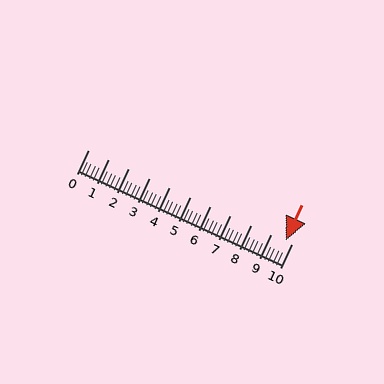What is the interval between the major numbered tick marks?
The major tick marks are spaced 1 units apart.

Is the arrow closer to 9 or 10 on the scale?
The arrow is closer to 10.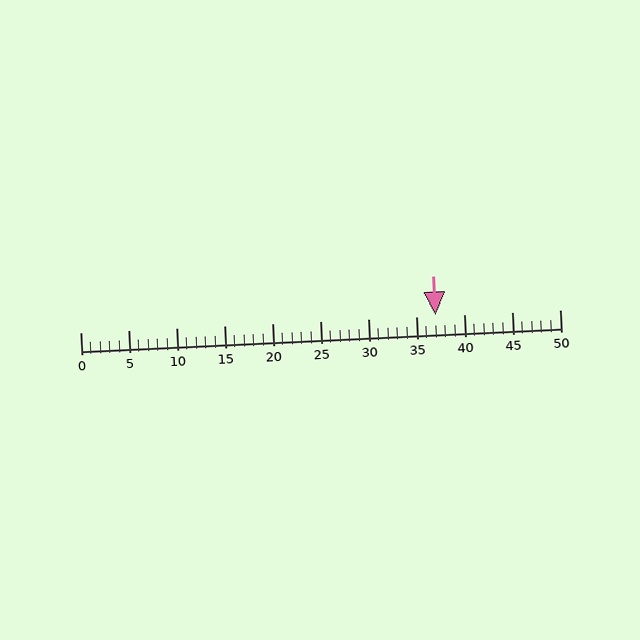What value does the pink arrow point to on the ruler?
The pink arrow points to approximately 37.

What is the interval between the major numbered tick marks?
The major tick marks are spaced 5 units apart.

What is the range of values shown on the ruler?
The ruler shows values from 0 to 50.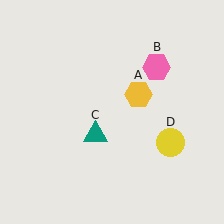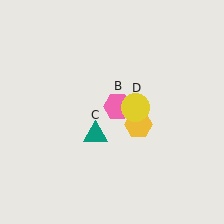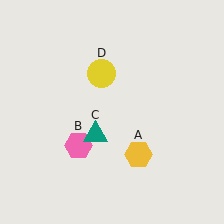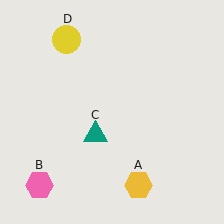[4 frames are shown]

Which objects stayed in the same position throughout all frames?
Teal triangle (object C) remained stationary.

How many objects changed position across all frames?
3 objects changed position: yellow hexagon (object A), pink hexagon (object B), yellow circle (object D).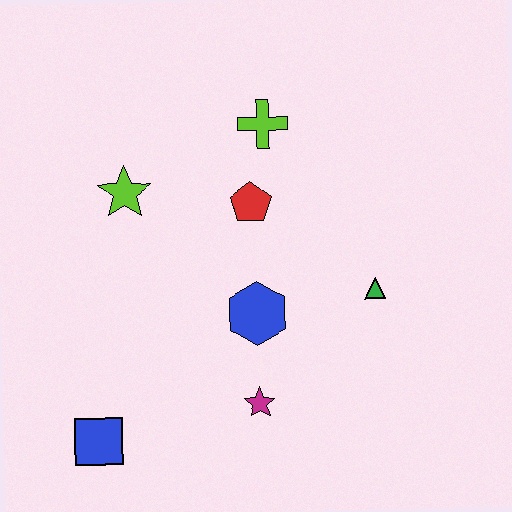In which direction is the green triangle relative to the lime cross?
The green triangle is below the lime cross.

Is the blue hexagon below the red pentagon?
Yes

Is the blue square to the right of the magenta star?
No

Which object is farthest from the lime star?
The green triangle is farthest from the lime star.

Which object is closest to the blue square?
The magenta star is closest to the blue square.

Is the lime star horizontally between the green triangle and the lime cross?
No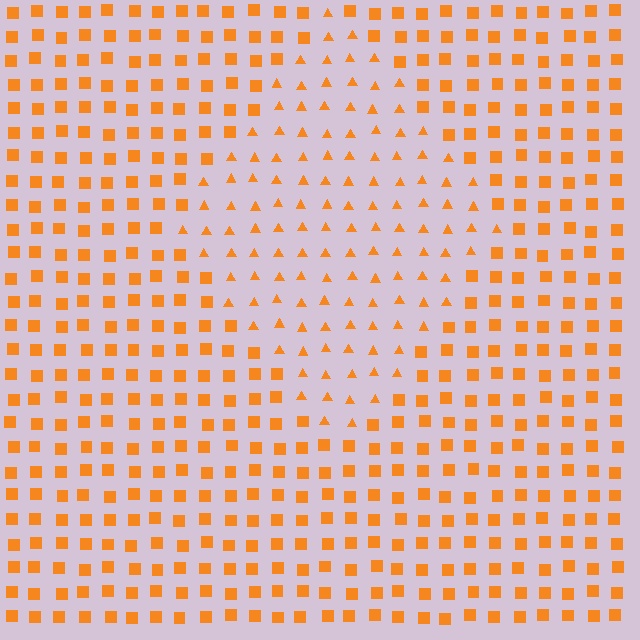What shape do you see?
I see a diamond.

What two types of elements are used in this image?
The image uses triangles inside the diamond region and squares outside it.